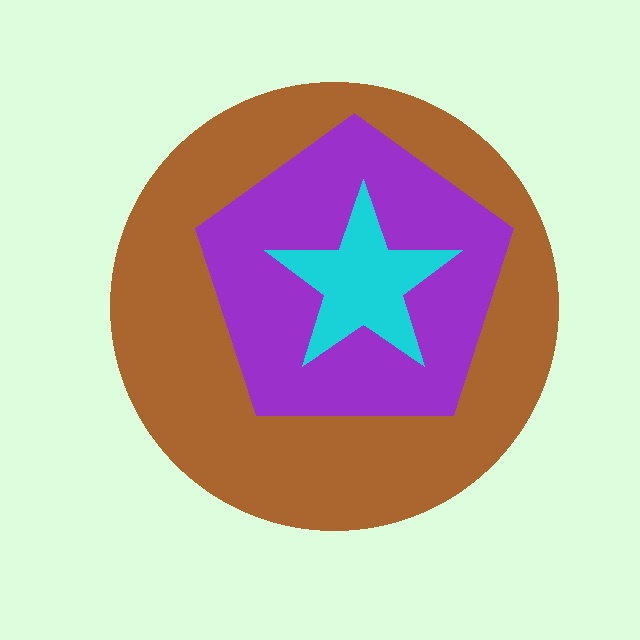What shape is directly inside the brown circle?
The purple pentagon.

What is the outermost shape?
The brown circle.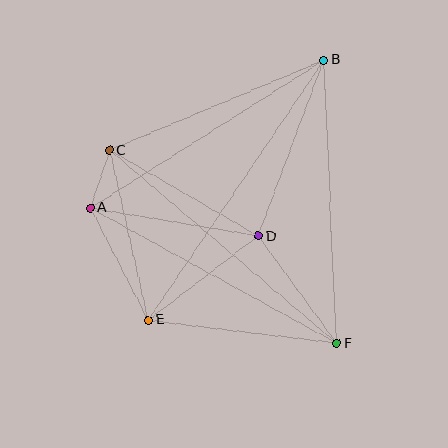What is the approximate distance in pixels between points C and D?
The distance between C and D is approximately 172 pixels.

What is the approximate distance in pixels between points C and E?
The distance between C and E is approximately 174 pixels.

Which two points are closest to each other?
Points A and C are closest to each other.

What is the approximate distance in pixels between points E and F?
The distance between E and F is approximately 190 pixels.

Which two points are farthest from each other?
Points B and E are farthest from each other.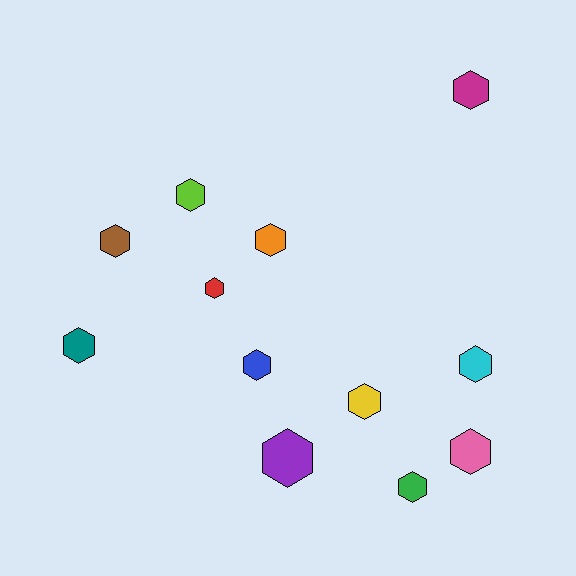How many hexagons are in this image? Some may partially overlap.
There are 12 hexagons.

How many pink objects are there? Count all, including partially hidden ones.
There is 1 pink object.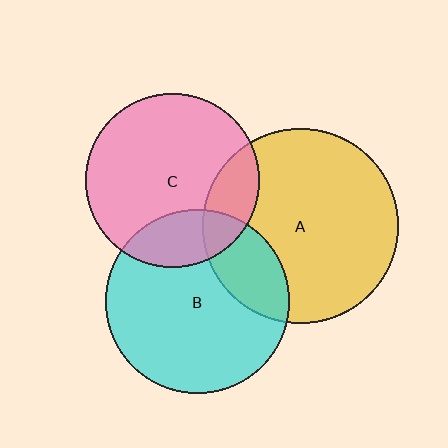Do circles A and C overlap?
Yes.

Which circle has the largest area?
Circle A (yellow).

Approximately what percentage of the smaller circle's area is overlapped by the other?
Approximately 20%.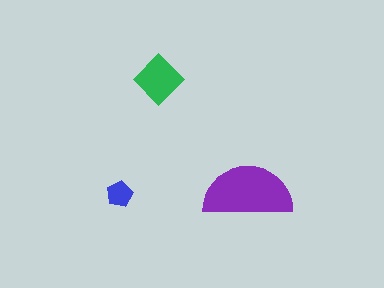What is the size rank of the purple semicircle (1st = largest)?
1st.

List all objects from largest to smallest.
The purple semicircle, the green diamond, the blue pentagon.